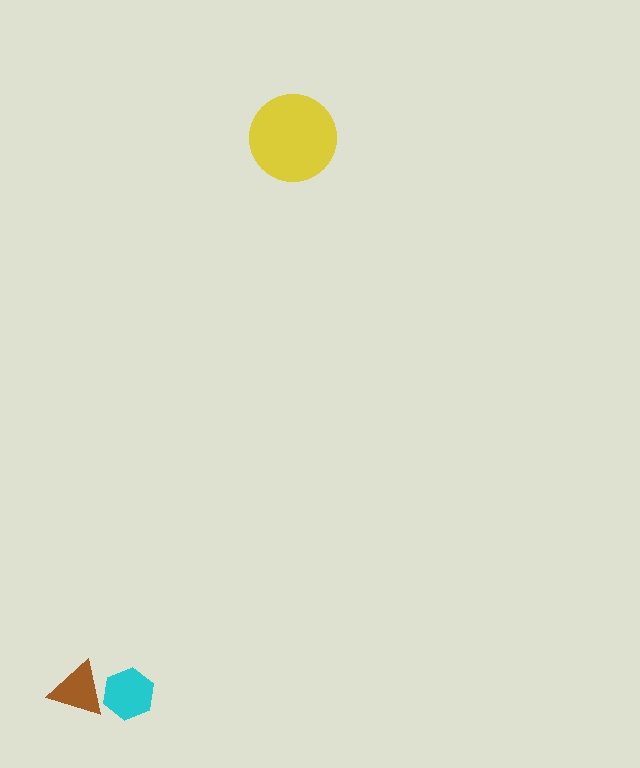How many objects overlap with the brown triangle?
1 object overlaps with the brown triangle.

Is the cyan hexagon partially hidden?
No, no other shape covers it.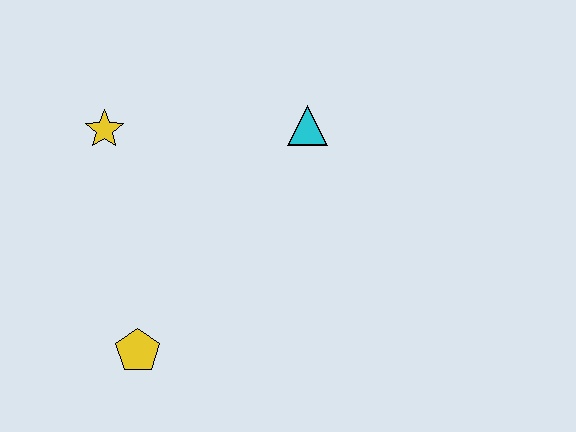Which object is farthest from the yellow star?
The yellow pentagon is farthest from the yellow star.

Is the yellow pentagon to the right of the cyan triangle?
No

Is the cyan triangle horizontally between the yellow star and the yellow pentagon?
No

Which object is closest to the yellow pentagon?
The yellow star is closest to the yellow pentagon.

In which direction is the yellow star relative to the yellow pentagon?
The yellow star is above the yellow pentagon.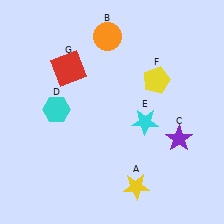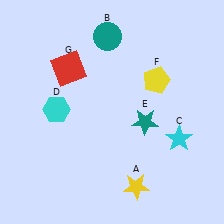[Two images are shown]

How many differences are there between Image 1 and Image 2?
There are 3 differences between the two images.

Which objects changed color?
B changed from orange to teal. C changed from purple to cyan. E changed from cyan to teal.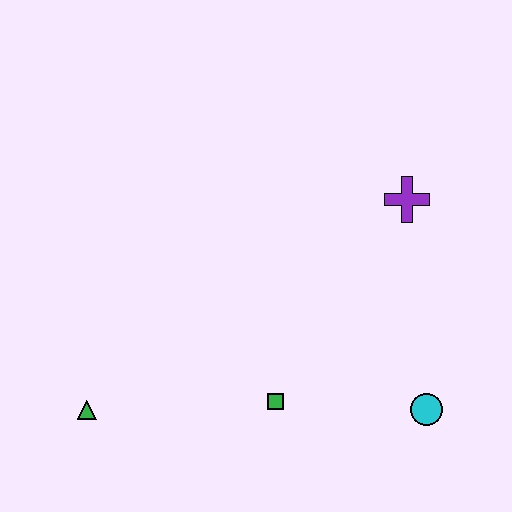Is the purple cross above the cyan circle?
Yes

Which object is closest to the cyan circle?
The green square is closest to the cyan circle.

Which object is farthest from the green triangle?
The purple cross is farthest from the green triangle.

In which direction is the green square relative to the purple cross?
The green square is below the purple cross.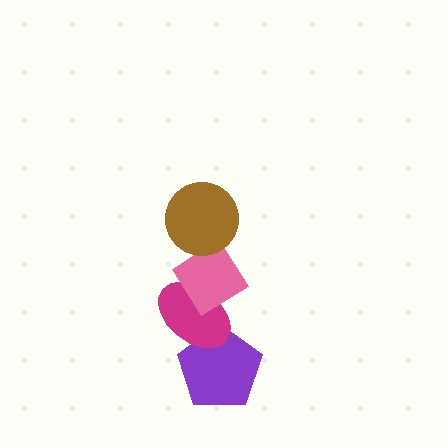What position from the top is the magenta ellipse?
The magenta ellipse is 3rd from the top.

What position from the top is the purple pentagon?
The purple pentagon is 4th from the top.